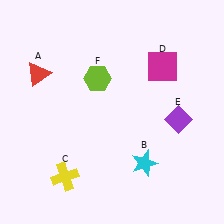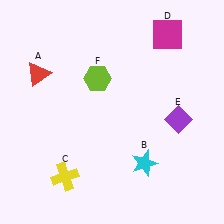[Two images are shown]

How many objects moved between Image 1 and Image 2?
1 object moved between the two images.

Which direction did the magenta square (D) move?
The magenta square (D) moved up.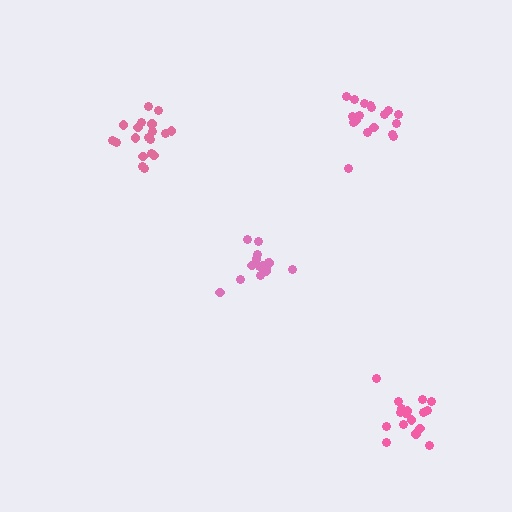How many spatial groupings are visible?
There are 4 spatial groupings.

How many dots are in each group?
Group 1: 15 dots, Group 2: 19 dots, Group 3: 18 dots, Group 4: 17 dots (69 total).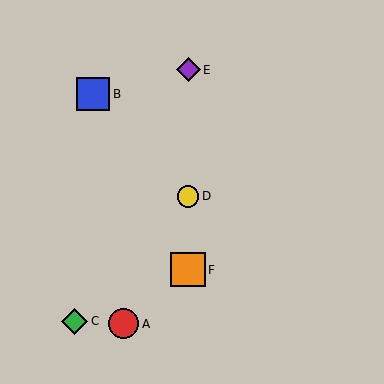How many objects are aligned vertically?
3 objects (D, E, F) are aligned vertically.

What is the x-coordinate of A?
Object A is at x≈123.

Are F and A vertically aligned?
No, F is at x≈188 and A is at x≈123.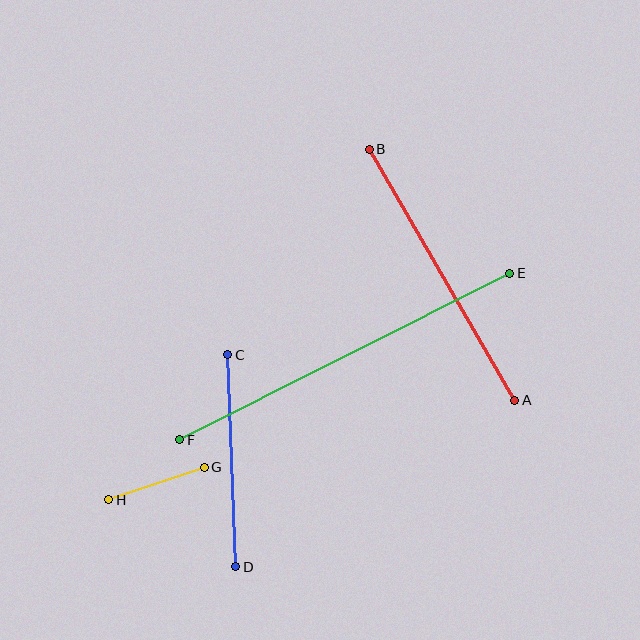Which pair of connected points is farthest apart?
Points E and F are farthest apart.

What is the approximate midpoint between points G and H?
The midpoint is at approximately (157, 484) pixels.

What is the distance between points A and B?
The distance is approximately 290 pixels.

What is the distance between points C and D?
The distance is approximately 212 pixels.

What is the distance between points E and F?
The distance is approximately 369 pixels.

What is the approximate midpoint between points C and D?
The midpoint is at approximately (232, 461) pixels.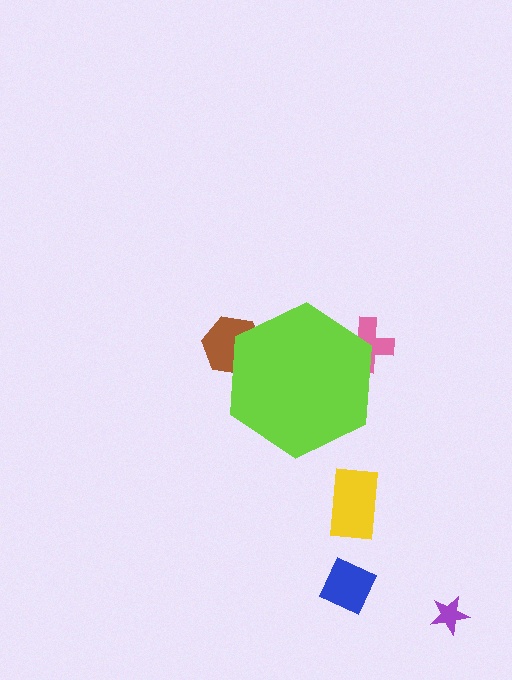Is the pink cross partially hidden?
Yes, the pink cross is partially hidden behind the lime hexagon.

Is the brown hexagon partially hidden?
Yes, the brown hexagon is partially hidden behind the lime hexagon.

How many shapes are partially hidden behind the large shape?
2 shapes are partially hidden.